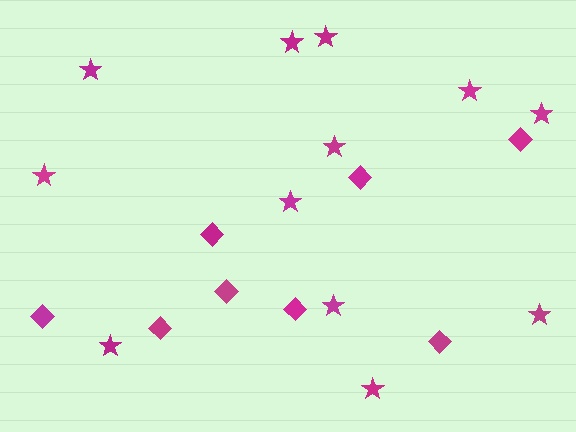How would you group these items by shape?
There are 2 groups: one group of diamonds (8) and one group of stars (12).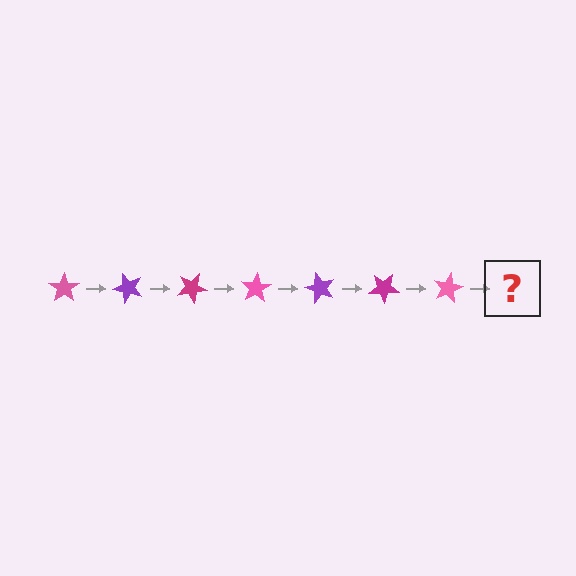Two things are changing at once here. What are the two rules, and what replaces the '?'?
The two rules are that it rotates 50 degrees each step and the color cycles through pink, purple, and magenta. The '?' should be a purple star, rotated 350 degrees from the start.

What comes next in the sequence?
The next element should be a purple star, rotated 350 degrees from the start.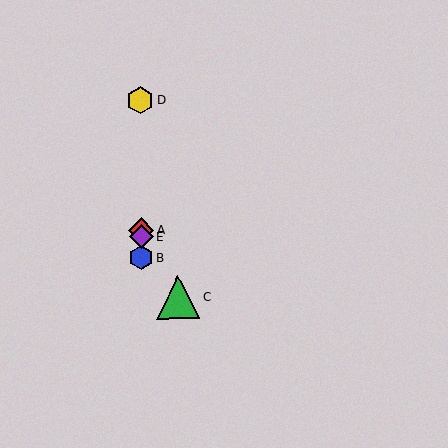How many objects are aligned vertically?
4 objects (A, B, D, E) are aligned vertically.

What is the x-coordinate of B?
Object B is at x≈141.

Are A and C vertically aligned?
No, A is at x≈141 and C is at x≈178.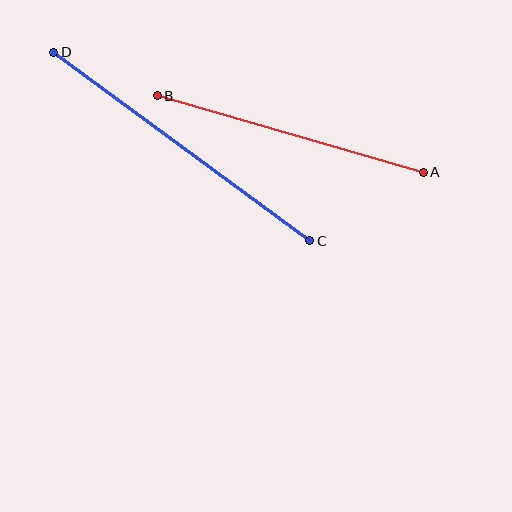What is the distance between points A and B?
The distance is approximately 277 pixels.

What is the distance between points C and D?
The distance is approximately 318 pixels.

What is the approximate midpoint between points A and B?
The midpoint is at approximately (290, 134) pixels.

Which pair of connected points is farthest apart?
Points C and D are farthest apart.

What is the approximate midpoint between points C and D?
The midpoint is at approximately (182, 146) pixels.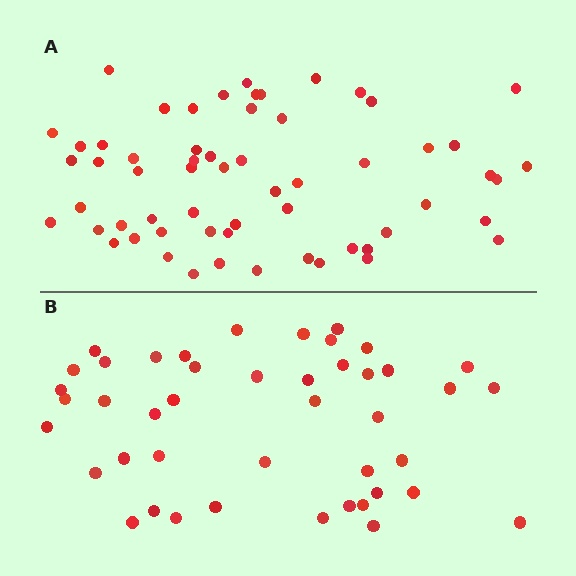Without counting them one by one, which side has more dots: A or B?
Region A (the top region) has more dots.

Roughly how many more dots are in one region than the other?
Region A has approximately 15 more dots than region B.